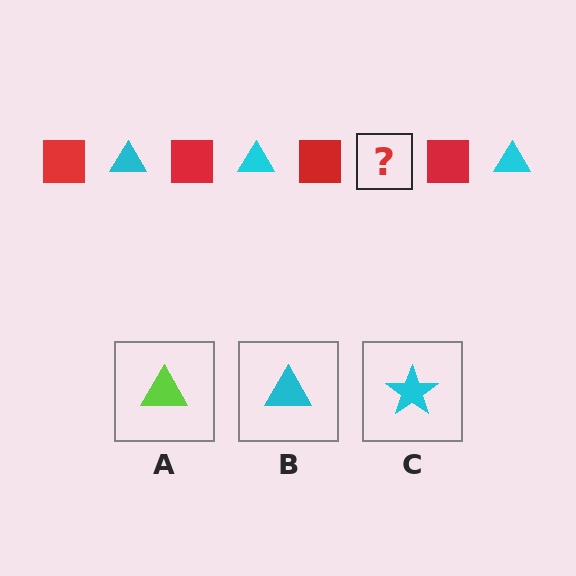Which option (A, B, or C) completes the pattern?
B.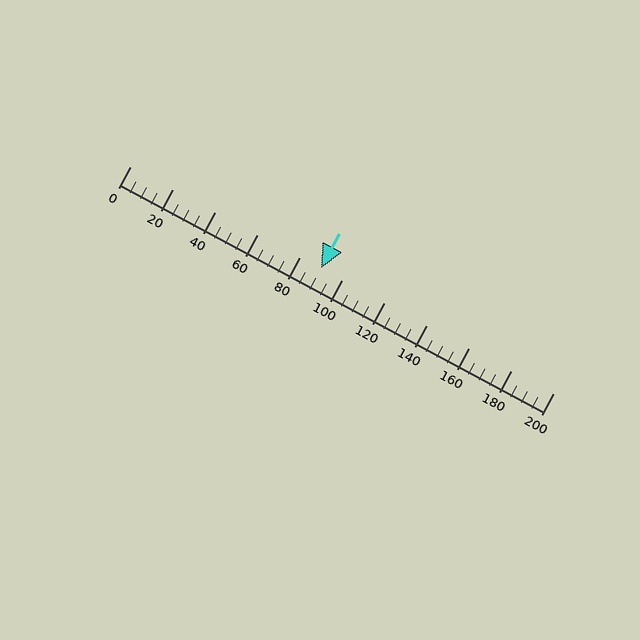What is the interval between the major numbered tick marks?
The major tick marks are spaced 20 units apart.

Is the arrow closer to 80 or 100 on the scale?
The arrow is closer to 100.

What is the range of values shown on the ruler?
The ruler shows values from 0 to 200.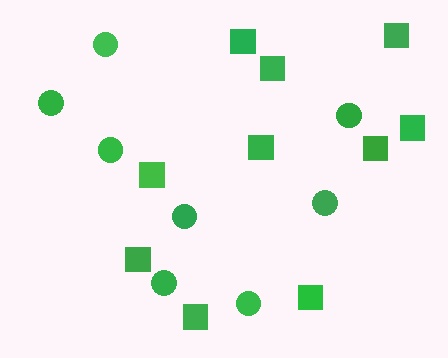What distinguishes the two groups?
There are 2 groups: one group of circles (8) and one group of squares (10).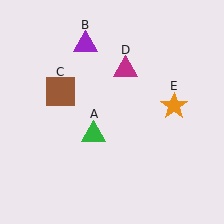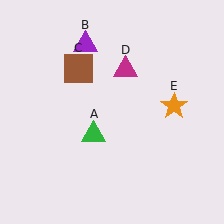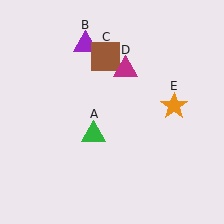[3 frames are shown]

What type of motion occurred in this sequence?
The brown square (object C) rotated clockwise around the center of the scene.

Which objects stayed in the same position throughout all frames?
Green triangle (object A) and purple triangle (object B) and magenta triangle (object D) and orange star (object E) remained stationary.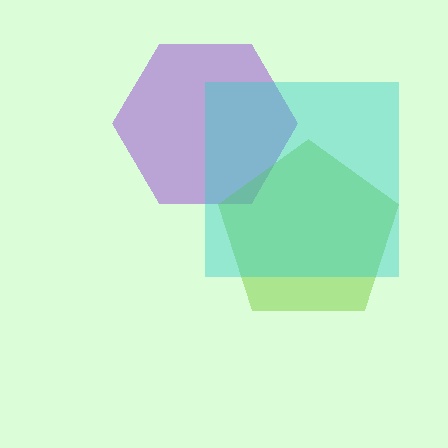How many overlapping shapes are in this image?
There are 3 overlapping shapes in the image.